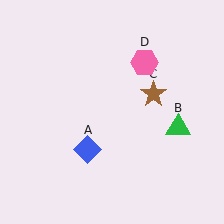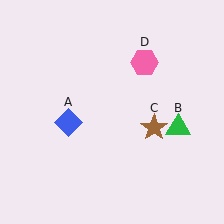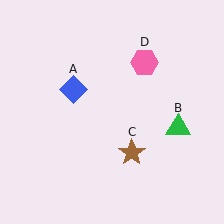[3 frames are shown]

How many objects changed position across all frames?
2 objects changed position: blue diamond (object A), brown star (object C).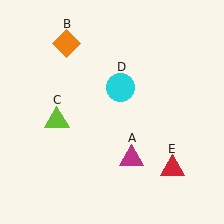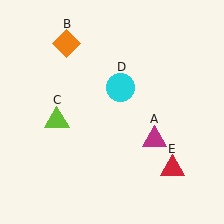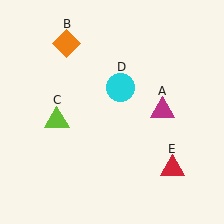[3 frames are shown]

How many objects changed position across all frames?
1 object changed position: magenta triangle (object A).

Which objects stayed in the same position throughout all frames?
Orange diamond (object B) and lime triangle (object C) and cyan circle (object D) and red triangle (object E) remained stationary.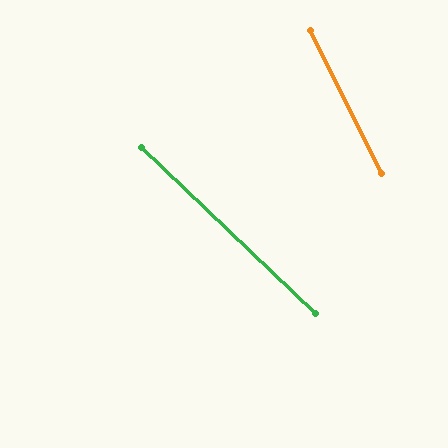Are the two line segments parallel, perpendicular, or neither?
Neither parallel nor perpendicular — they differ by about 20°.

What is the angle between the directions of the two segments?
Approximately 20 degrees.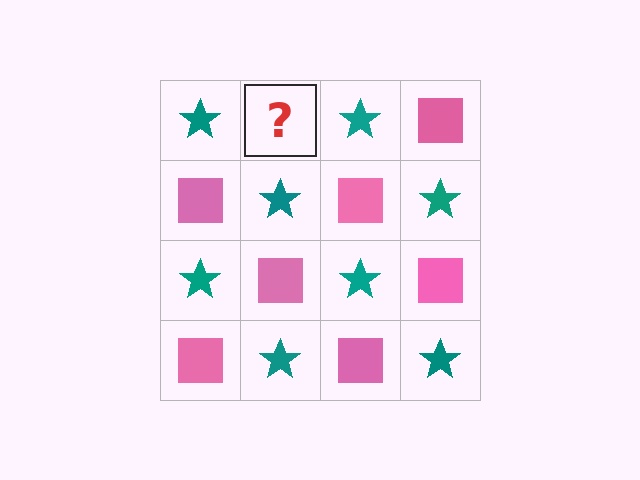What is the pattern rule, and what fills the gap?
The rule is that it alternates teal star and pink square in a checkerboard pattern. The gap should be filled with a pink square.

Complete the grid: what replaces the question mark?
The question mark should be replaced with a pink square.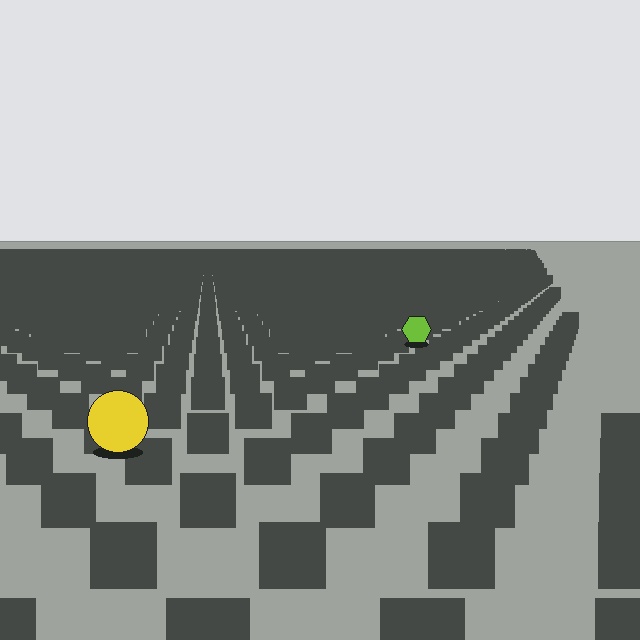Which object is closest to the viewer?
The yellow circle is closest. The texture marks near it are larger and more spread out.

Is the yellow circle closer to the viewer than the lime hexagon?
Yes. The yellow circle is closer — you can tell from the texture gradient: the ground texture is coarser near it.